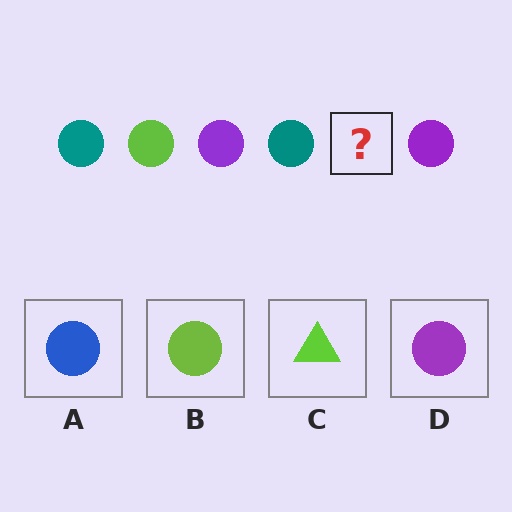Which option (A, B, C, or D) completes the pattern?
B.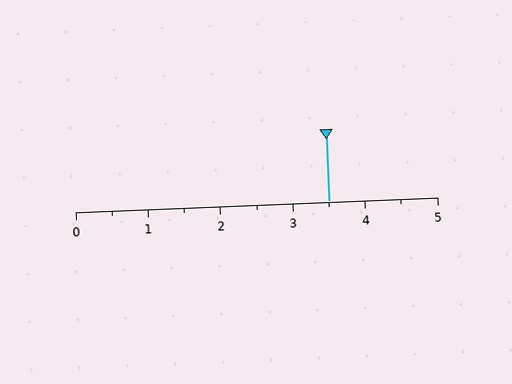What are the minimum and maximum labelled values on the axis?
The axis runs from 0 to 5.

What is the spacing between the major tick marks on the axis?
The major ticks are spaced 1 apart.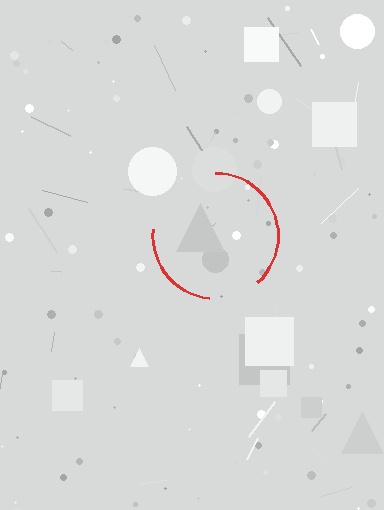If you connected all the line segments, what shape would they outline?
They would outline a circle.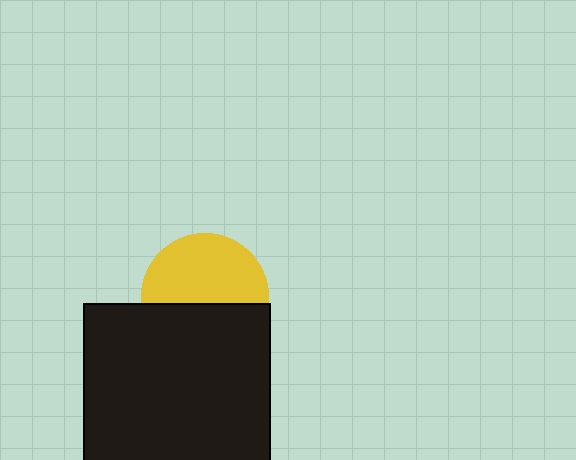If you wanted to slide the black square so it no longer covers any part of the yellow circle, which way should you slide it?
Slide it down — that is the most direct way to separate the two shapes.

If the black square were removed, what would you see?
You would see the complete yellow circle.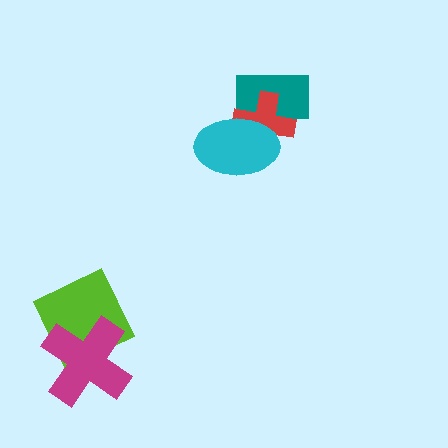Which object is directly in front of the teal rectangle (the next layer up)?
The red cross is directly in front of the teal rectangle.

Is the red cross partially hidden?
Yes, it is partially covered by another shape.